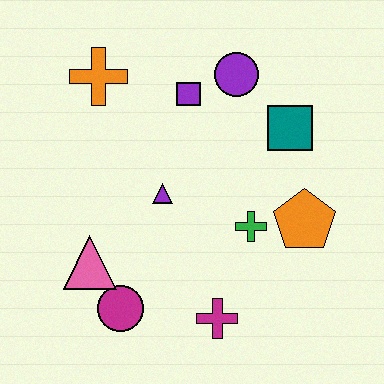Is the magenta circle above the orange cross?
No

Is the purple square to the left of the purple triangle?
No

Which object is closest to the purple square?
The purple circle is closest to the purple square.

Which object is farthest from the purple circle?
The magenta circle is farthest from the purple circle.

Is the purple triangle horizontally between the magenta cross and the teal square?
No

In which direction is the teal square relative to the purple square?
The teal square is to the right of the purple square.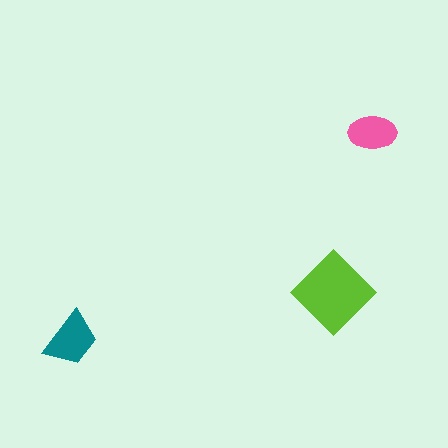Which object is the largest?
The lime diamond.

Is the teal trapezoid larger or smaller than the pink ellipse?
Larger.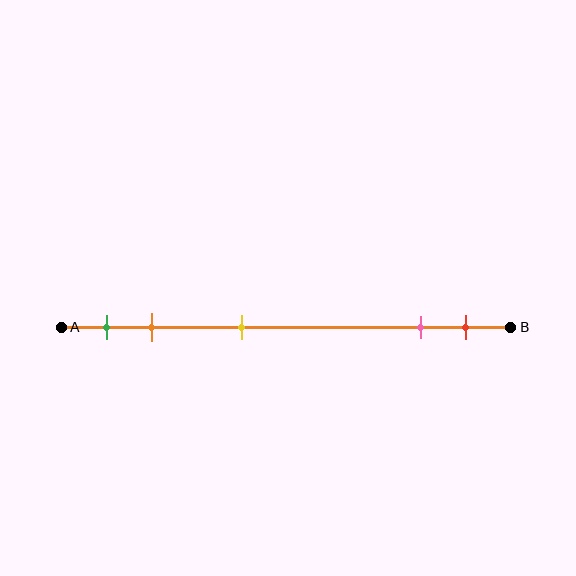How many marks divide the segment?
There are 5 marks dividing the segment.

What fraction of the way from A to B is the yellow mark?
The yellow mark is approximately 40% (0.4) of the way from A to B.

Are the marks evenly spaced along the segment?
No, the marks are not evenly spaced.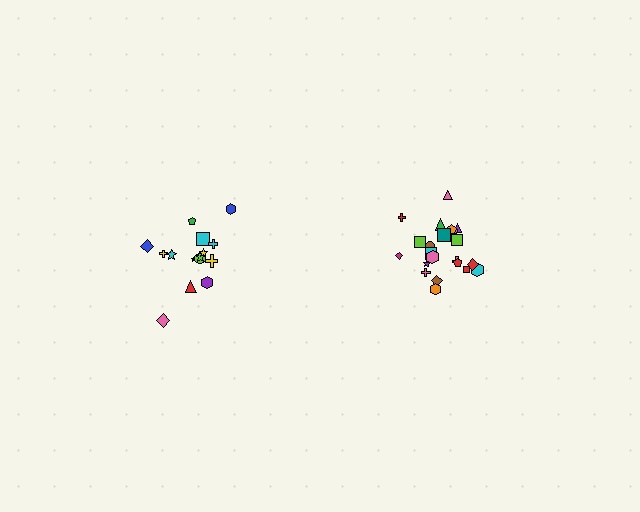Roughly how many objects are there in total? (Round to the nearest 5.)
Roughly 35 objects in total.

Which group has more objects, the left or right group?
The right group.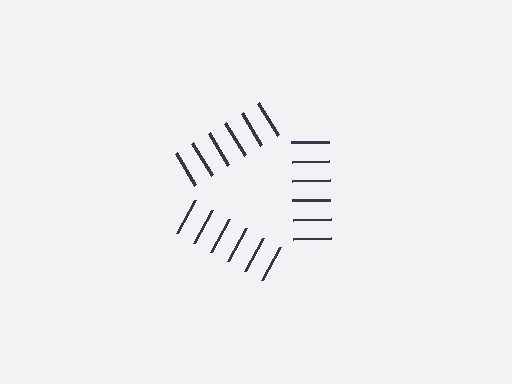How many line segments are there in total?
18 — 6 along each of the 3 edges.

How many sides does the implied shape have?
3 sides — the line-ends trace a triangle.